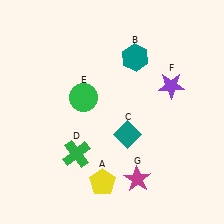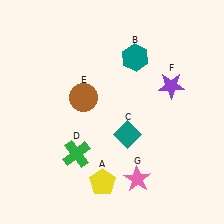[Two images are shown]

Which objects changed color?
E changed from green to brown. G changed from magenta to pink.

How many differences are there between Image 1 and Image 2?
There are 2 differences between the two images.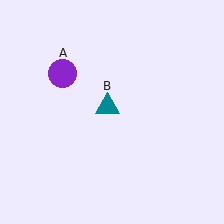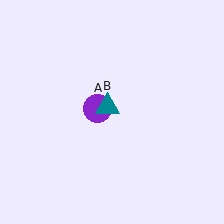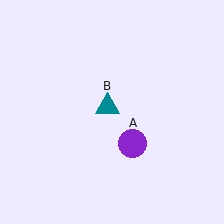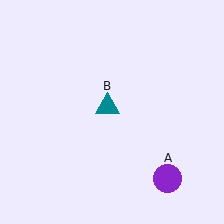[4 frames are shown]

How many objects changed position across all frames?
1 object changed position: purple circle (object A).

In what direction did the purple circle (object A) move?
The purple circle (object A) moved down and to the right.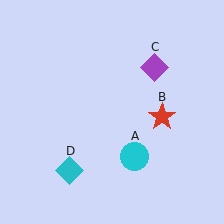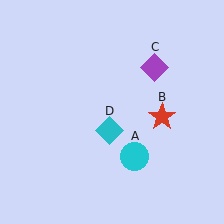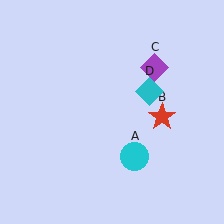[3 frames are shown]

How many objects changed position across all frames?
1 object changed position: cyan diamond (object D).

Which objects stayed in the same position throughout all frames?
Cyan circle (object A) and red star (object B) and purple diamond (object C) remained stationary.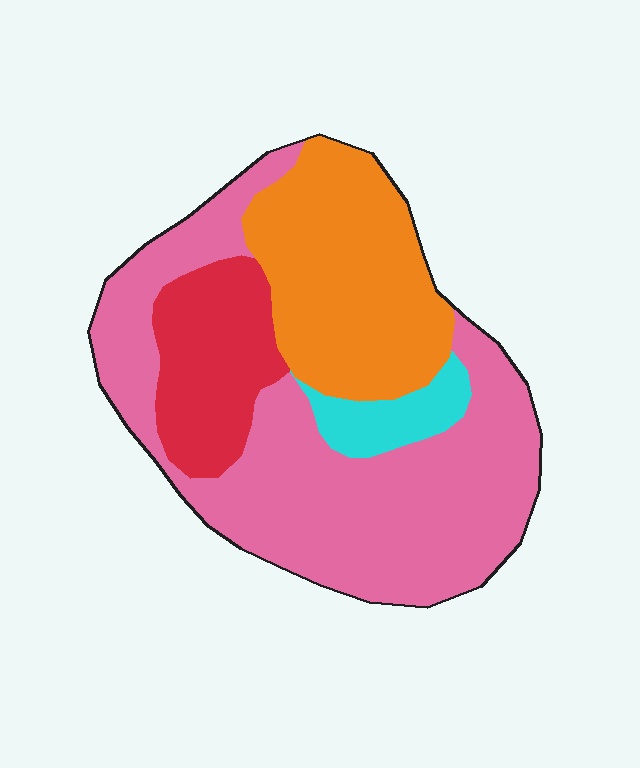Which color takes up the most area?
Pink, at roughly 50%.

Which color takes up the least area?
Cyan, at roughly 5%.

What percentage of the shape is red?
Red covers roughly 15% of the shape.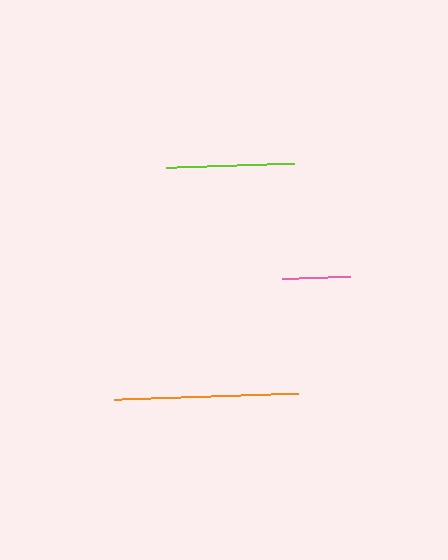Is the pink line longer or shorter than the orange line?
The orange line is longer than the pink line.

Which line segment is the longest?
The orange line is the longest at approximately 184 pixels.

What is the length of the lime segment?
The lime segment is approximately 128 pixels long.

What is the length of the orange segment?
The orange segment is approximately 184 pixels long.